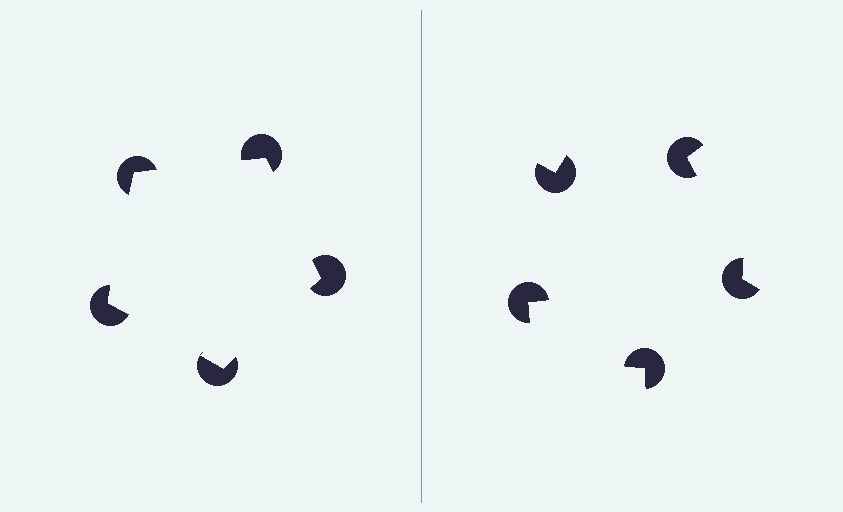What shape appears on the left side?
An illusory pentagon.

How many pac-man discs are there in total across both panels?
10 — 5 on each side.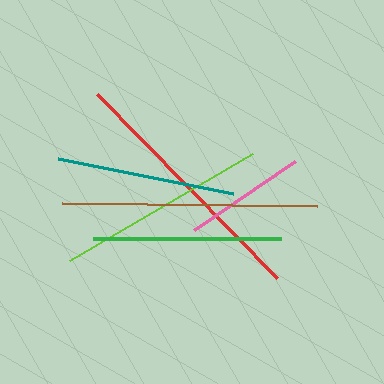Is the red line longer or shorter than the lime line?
The red line is longer than the lime line.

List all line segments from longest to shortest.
From longest to shortest: red, brown, lime, green, teal, pink.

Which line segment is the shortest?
The pink line is the shortest at approximately 122 pixels.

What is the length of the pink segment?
The pink segment is approximately 122 pixels long.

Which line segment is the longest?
The red line is the longest at approximately 257 pixels.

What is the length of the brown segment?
The brown segment is approximately 255 pixels long.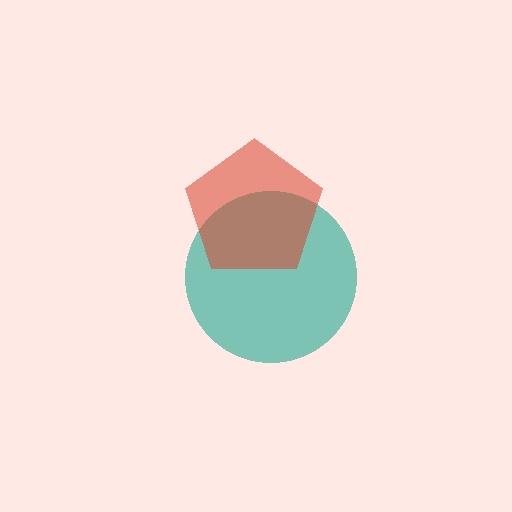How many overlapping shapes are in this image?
There are 2 overlapping shapes in the image.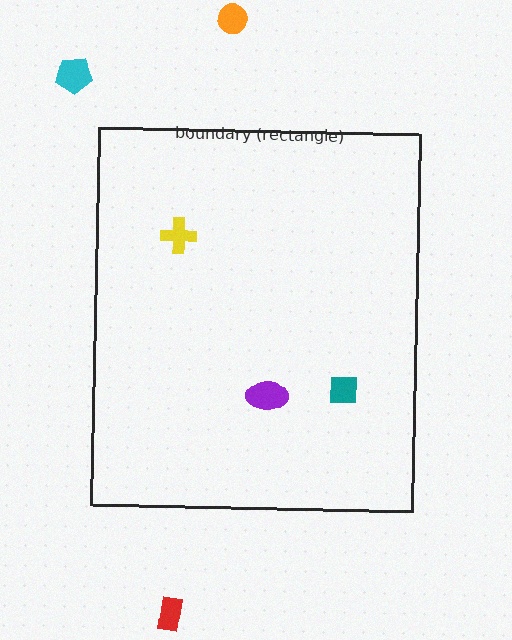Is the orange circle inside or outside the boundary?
Outside.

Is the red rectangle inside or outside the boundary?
Outside.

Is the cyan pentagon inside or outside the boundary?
Outside.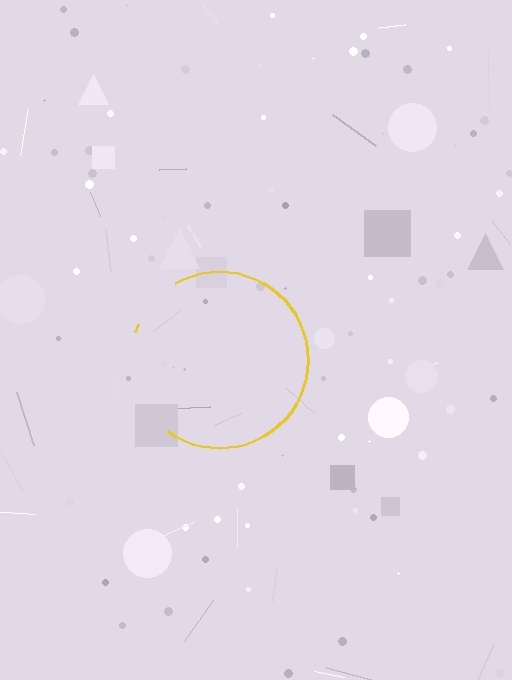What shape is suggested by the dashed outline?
The dashed outline suggests a circle.